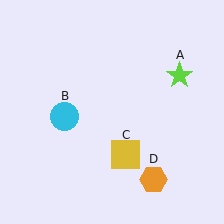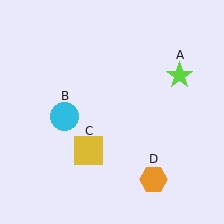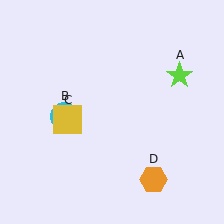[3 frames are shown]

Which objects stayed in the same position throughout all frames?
Lime star (object A) and cyan circle (object B) and orange hexagon (object D) remained stationary.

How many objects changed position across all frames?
1 object changed position: yellow square (object C).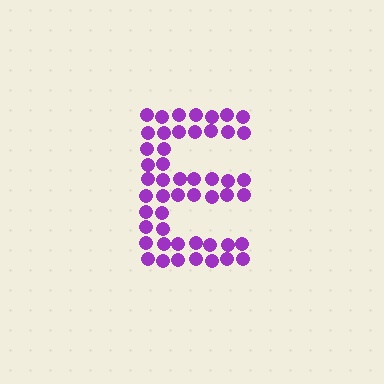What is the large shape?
The large shape is the letter E.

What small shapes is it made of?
It is made of small circles.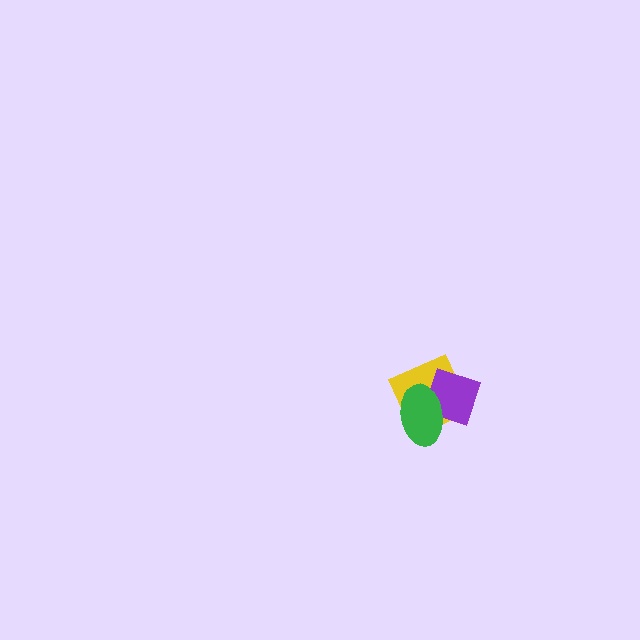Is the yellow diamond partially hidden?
Yes, it is partially covered by another shape.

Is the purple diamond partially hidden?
Yes, it is partially covered by another shape.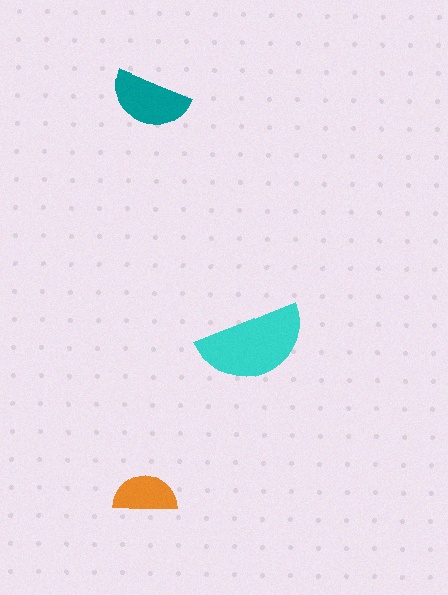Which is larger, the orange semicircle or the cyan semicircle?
The cyan one.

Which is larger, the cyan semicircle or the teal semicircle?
The cyan one.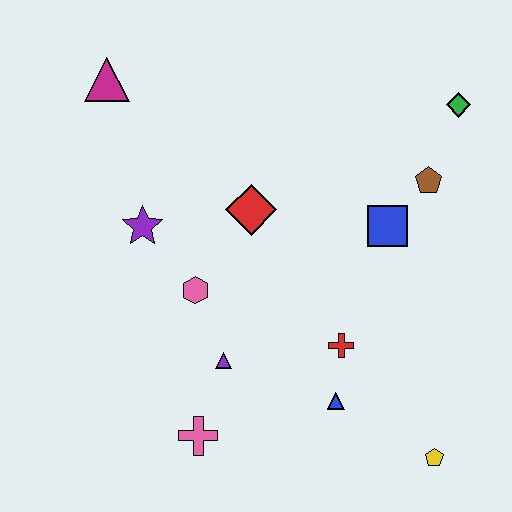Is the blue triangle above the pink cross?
Yes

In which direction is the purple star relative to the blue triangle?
The purple star is to the left of the blue triangle.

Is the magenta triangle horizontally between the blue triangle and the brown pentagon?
No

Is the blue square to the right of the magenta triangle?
Yes